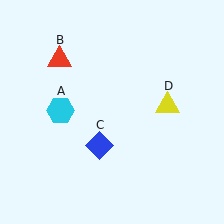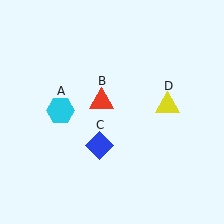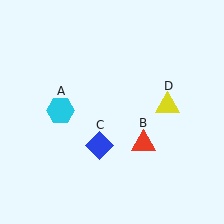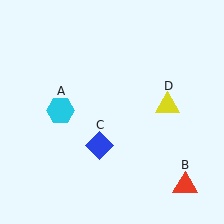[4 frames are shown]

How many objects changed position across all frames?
1 object changed position: red triangle (object B).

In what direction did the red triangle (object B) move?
The red triangle (object B) moved down and to the right.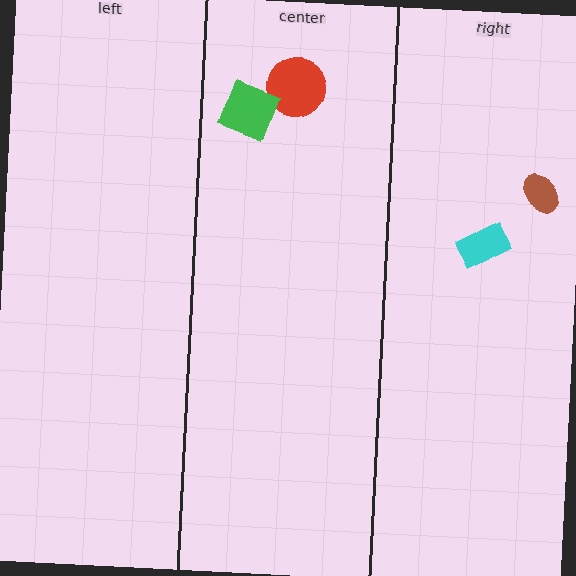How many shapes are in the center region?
2.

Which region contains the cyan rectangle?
The right region.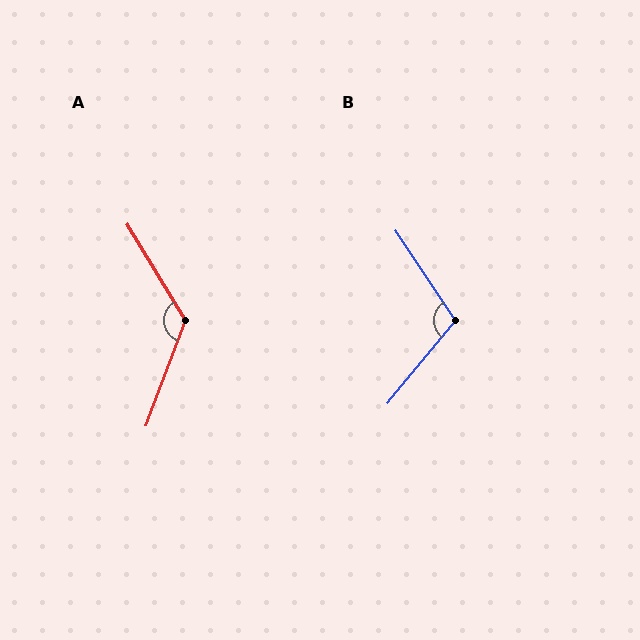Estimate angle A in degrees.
Approximately 128 degrees.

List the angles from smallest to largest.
B (107°), A (128°).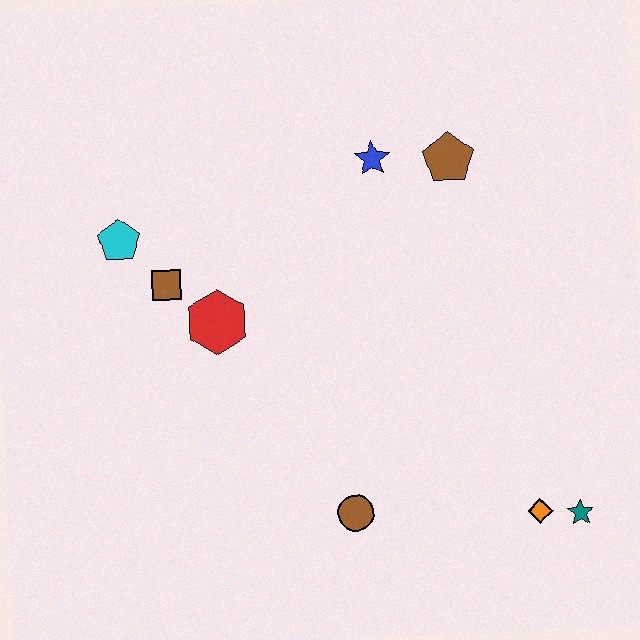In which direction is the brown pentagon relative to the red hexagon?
The brown pentagon is to the right of the red hexagon.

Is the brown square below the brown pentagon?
Yes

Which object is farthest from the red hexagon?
The teal star is farthest from the red hexagon.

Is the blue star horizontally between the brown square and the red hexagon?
No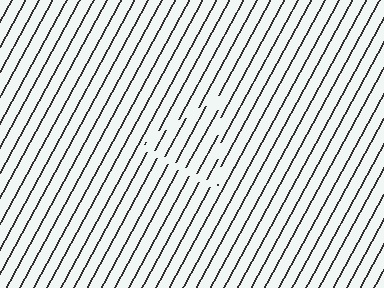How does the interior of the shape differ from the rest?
The interior of the shape contains the same grating, shifted by half a period — the contour is defined by the phase discontinuity where line-ends from the inner and outer gratings abut.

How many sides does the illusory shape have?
3 sides — the line-ends trace a triangle.